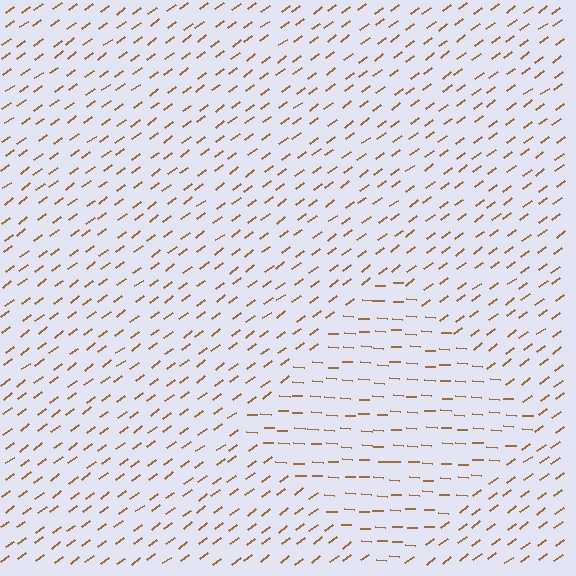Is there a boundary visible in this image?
Yes, there is a texture boundary formed by a change in line orientation.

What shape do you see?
I see a diamond.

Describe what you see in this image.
The image is filled with small brown line segments. A diamond region in the image has lines oriented differently from the surrounding lines, creating a visible texture boundary.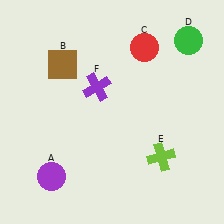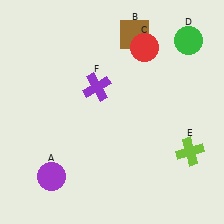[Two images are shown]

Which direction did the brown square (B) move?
The brown square (B) moved right.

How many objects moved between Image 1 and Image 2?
2 objects moved between the two images.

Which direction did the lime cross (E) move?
The lime cross (E) moved right.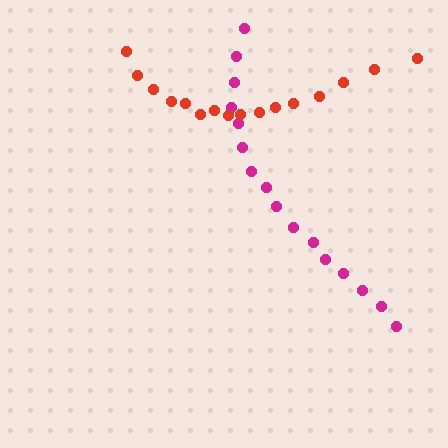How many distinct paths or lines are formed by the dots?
There are 2 distinct paths.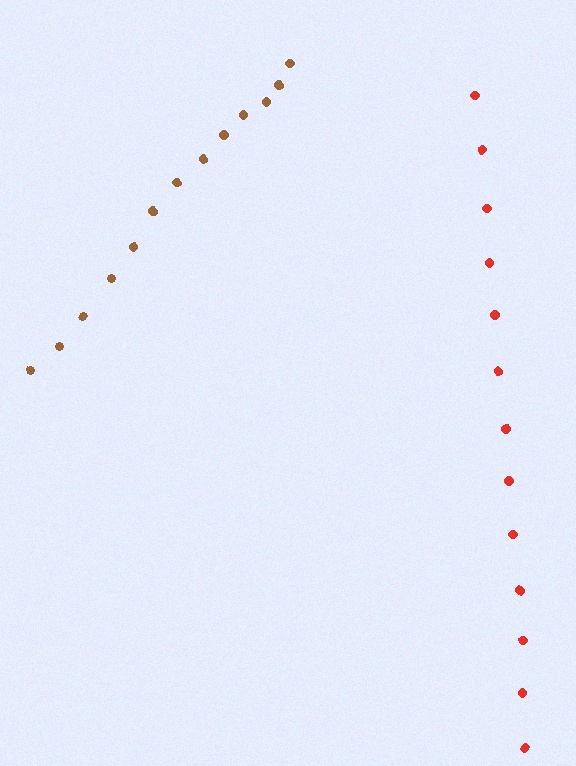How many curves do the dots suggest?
There are 2 distinct paths.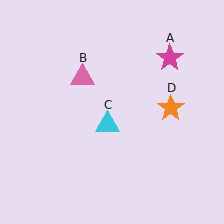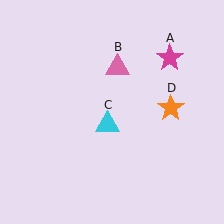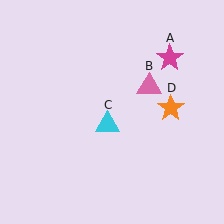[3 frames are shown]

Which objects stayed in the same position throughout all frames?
Magenta star (object A) and cyan triangle (object C) and orange star (object D) remained stationary.